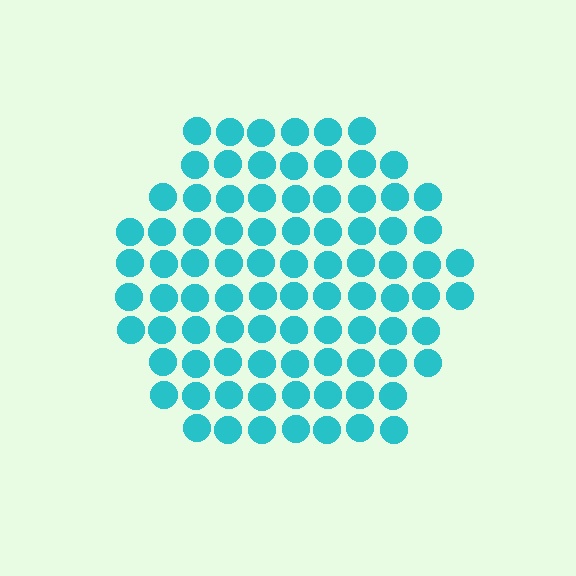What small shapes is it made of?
It is made of small circles.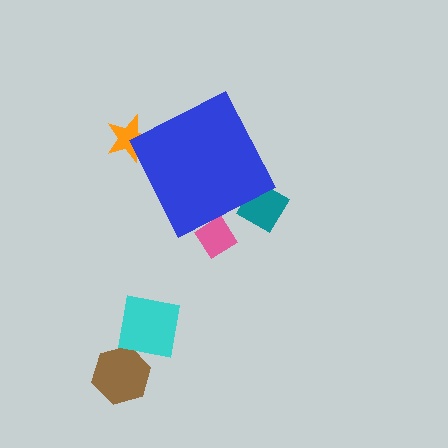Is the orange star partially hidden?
Yes, the orange star is partially hidden behind the blue diamond.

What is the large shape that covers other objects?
A blue diamond.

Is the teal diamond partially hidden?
Yes, the teal diamond is partially hidden behind the blue diamond.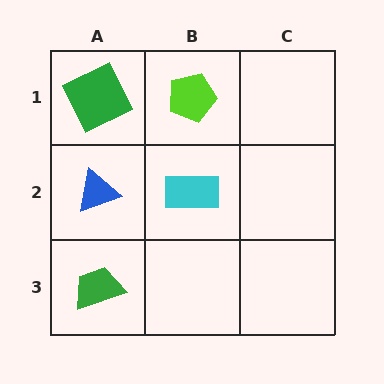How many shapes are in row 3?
1 shape.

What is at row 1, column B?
A lime pentagon.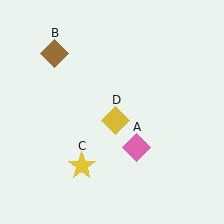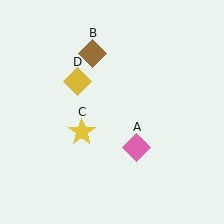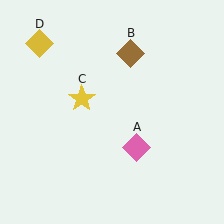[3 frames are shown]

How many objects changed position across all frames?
3 objects changed position: brown diamond (object B), yellow star (object C), yellow diamond (object D).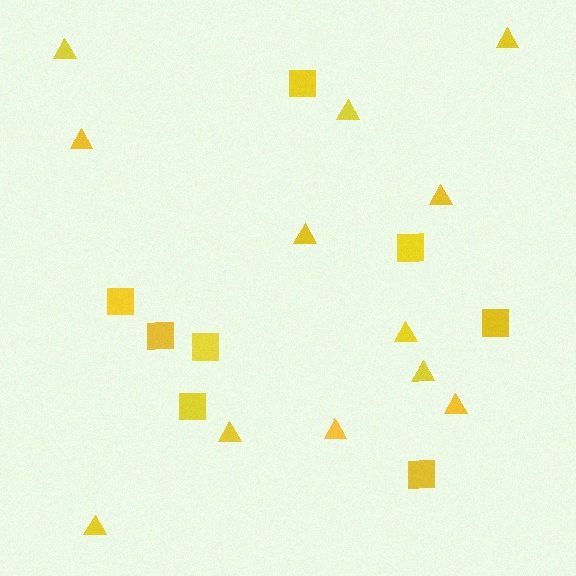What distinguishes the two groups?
There are 2 groups: one group of triangles (12) and one group of squares (8).